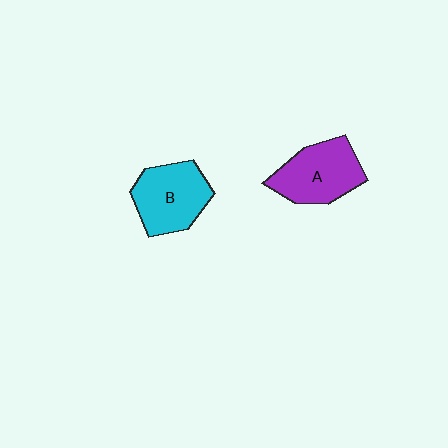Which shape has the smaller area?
Shape A (purple).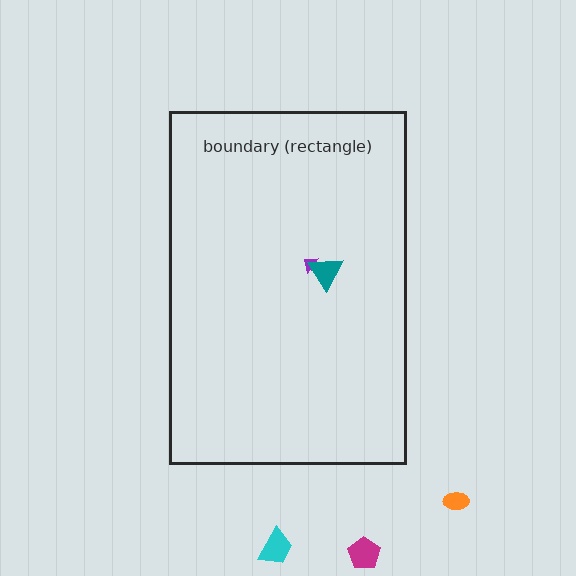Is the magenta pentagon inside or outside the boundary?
Outside.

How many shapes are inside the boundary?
2 inside, 3 outside.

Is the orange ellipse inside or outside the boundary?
Outside.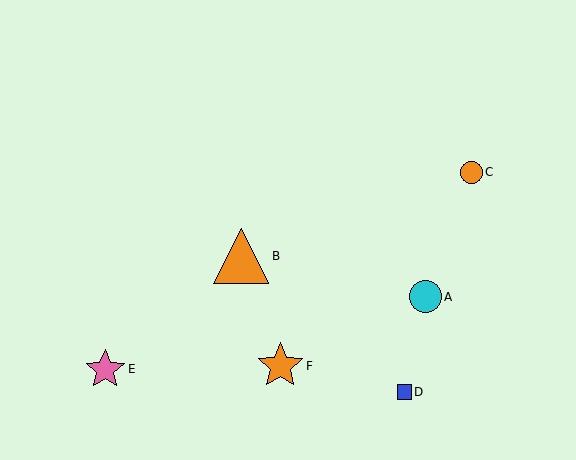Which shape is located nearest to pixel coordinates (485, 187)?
The orange circle (labeled C) at (471, 172) is nearest to that location.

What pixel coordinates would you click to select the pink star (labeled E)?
Click at (105, 369) to select the pink star E.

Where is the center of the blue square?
The center of the blue square is at (404, 392).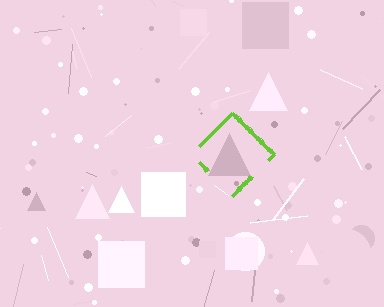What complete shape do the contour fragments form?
The contour fragments form a diamond.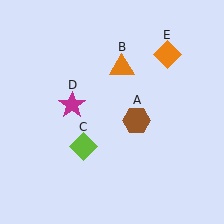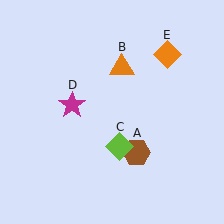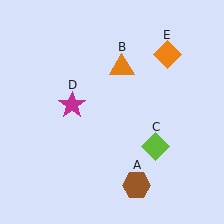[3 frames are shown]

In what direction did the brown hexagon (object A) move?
The brown hexagon (object A) moved down.